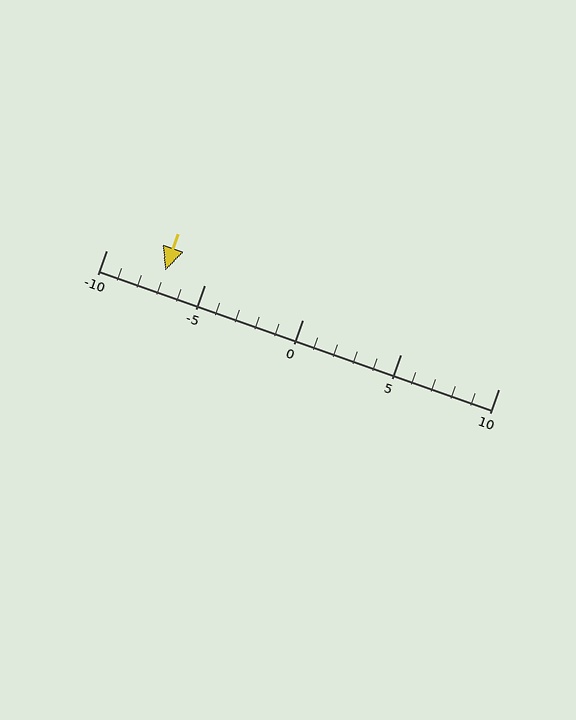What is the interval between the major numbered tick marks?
The major tick marks are spaced 5 units apart.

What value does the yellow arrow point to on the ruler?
The yellow arrow points to approximately -7.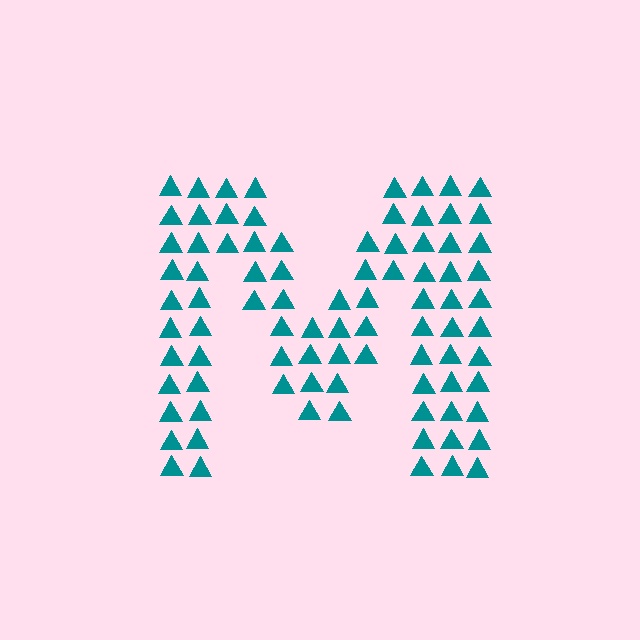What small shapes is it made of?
It is made of small triangles.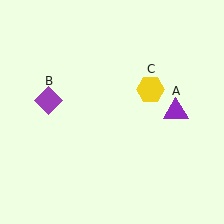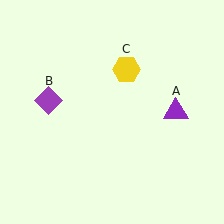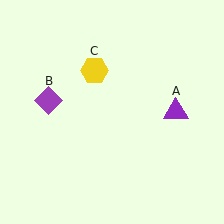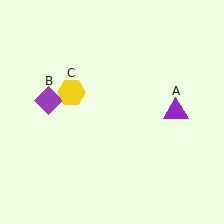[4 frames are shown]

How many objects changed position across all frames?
1 object changed position: yellow hexagon (object C).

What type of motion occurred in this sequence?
The yellow hexagon (object C) rotated counterclockwise around the center of the scene.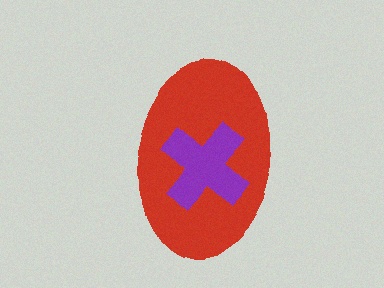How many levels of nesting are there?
2.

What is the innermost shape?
The purple cross.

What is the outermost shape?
The red ellipse.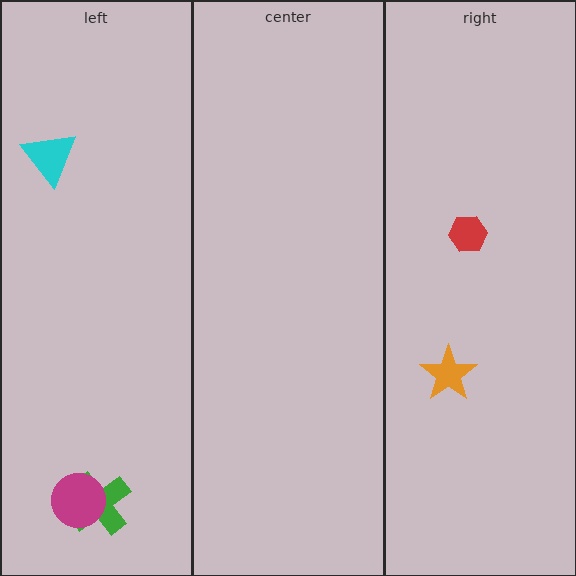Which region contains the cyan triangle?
The left region.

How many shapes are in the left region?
3.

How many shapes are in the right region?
2.